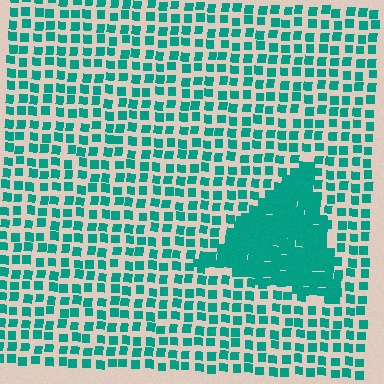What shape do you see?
I see a triangle.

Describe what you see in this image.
The image contains small teal elements arranged at two different densities. A triangle-shaped region is visible where the elements are more densely packed than the surrounding area.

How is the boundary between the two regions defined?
The boundary is defined by a change in element density (approximately 2.5x ratio). All elements are the same color, size, and shape.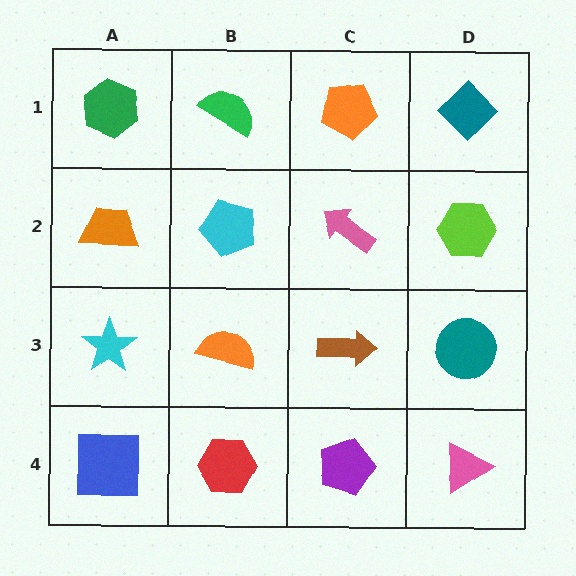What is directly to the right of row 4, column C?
A pink triangle.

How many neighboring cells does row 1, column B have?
3.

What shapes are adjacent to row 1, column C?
A pink arrow (row 2, column C), a green semicircle (row 1, column B), a teal diamond (row 1, column D).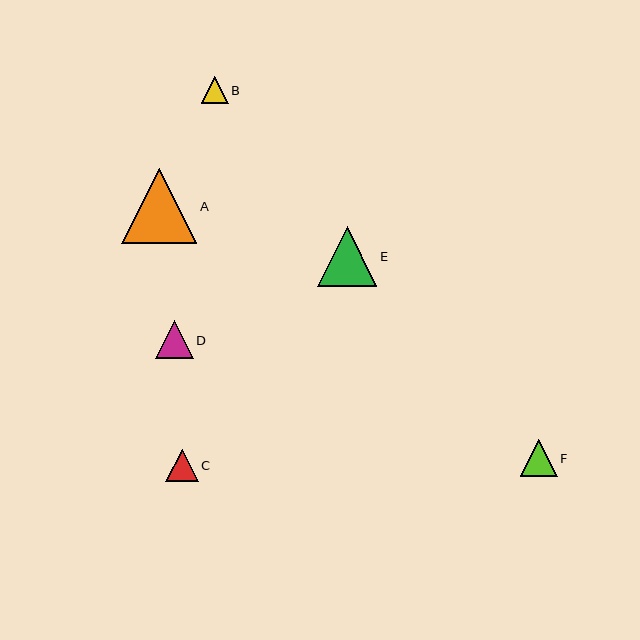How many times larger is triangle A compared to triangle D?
Triangle A is approximately 2.0 times the size of triangle D.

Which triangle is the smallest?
Triangle B is the smallest with a size of approximately 27 pixels.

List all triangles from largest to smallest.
From largest to smallest: A, E, D, F, C, B.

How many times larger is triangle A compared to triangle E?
Triangle A is approximately 1.3 times the size of triangle E.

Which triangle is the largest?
Triangle A is the largest with a size of approximately 75 pixels.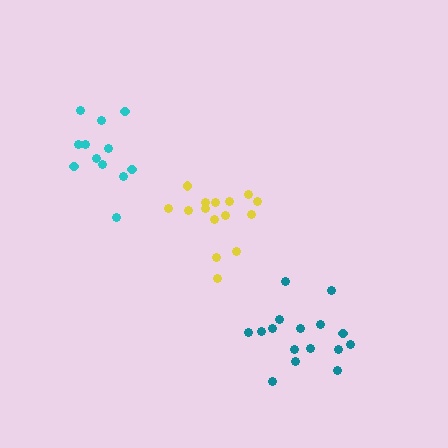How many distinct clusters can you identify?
There are 3 distinct clusters.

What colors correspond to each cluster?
The clusters are colored: yellow, teal, cyan.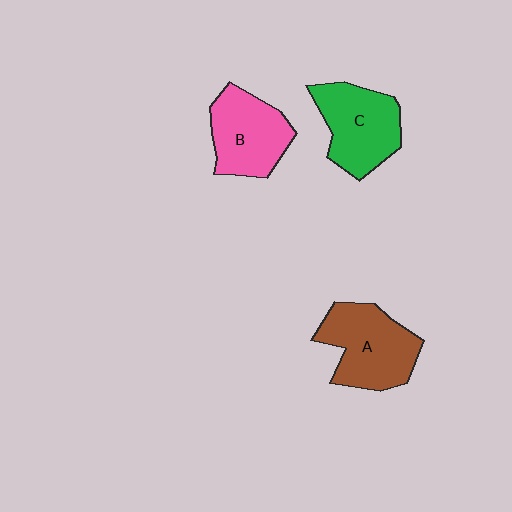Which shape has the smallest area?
Shape B (pink).